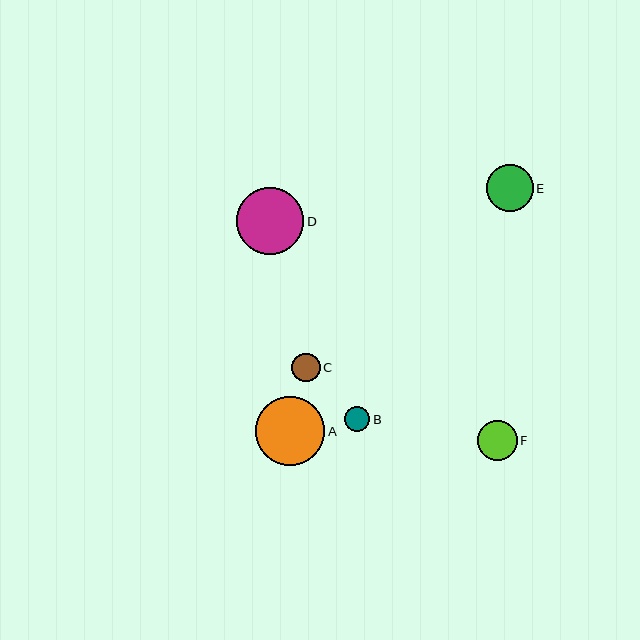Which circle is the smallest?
Circle B is the smallest with a size of approximately 25 pixels.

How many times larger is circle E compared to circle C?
Circle E is approximately 1.7 times the size of circle C.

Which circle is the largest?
Circle A is the largest with a size of approximately 69 pixels.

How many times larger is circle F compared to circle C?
Circle F is approximately 1.4 times the size of circle C.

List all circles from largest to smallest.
From largest to smallest: A, D, E, F, C, B.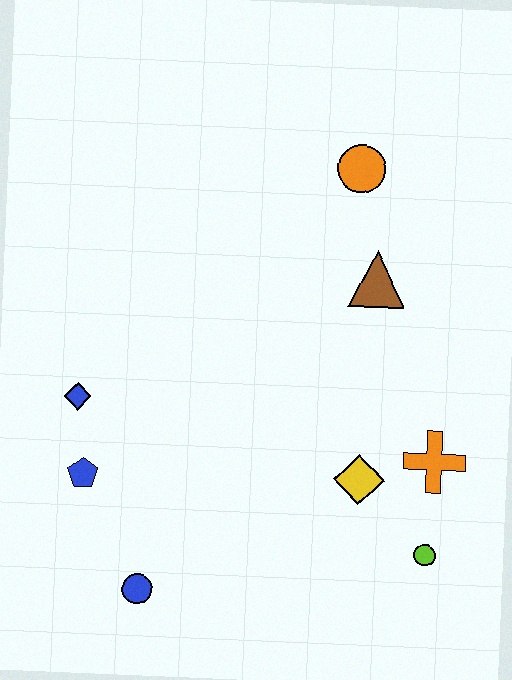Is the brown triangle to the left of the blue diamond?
No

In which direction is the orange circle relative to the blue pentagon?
The orange circle is above the blue pentagon.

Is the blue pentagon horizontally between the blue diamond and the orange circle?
Yes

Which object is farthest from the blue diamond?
The lime circle is farthest from the blue diamond.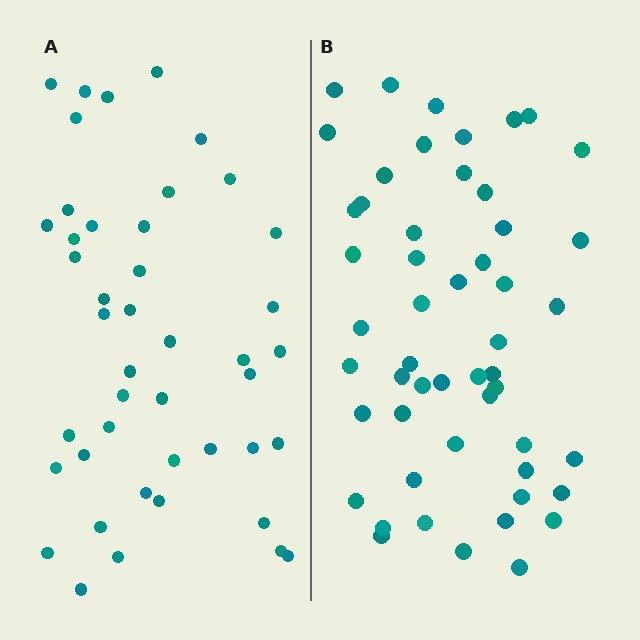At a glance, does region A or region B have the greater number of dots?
Region B (the right region) has more dots.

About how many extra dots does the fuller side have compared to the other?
Region B has roughly 8 or so more dots than region A.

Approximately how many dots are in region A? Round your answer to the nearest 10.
About 40 dots. (The exact count is 44, which rounds to 40.)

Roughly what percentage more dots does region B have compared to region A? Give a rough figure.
About 20% more.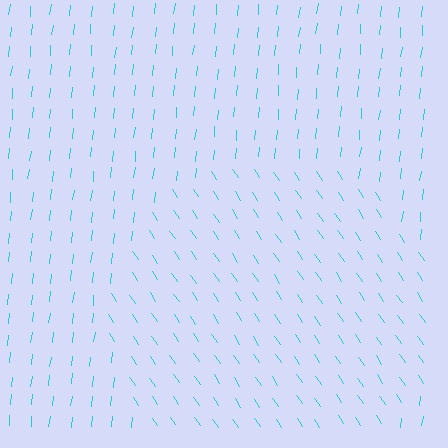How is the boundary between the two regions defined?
The boundary is defined purely by a change in line orientation (approximately 39 degrees difference). All lines are the same color and thickness.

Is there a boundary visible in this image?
Yes, there is a texture boundary formed by a change in line orientation.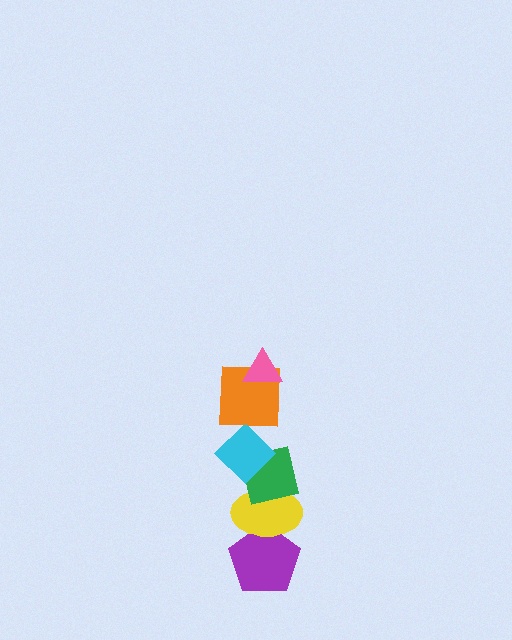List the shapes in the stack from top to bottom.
From top to bottom: the pink triangle, the orange square, the cyan diamond, the green square, the yellow ellipse, the purple pentagon.